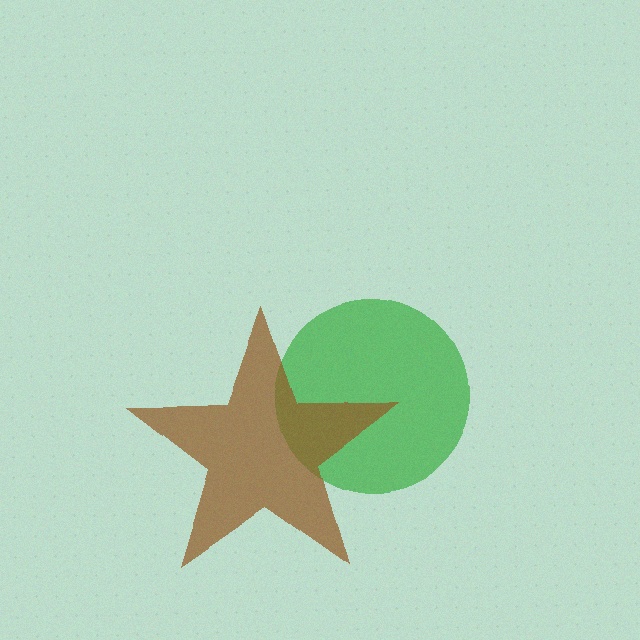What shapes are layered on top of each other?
The layered shapes are: a green circle, a brown star.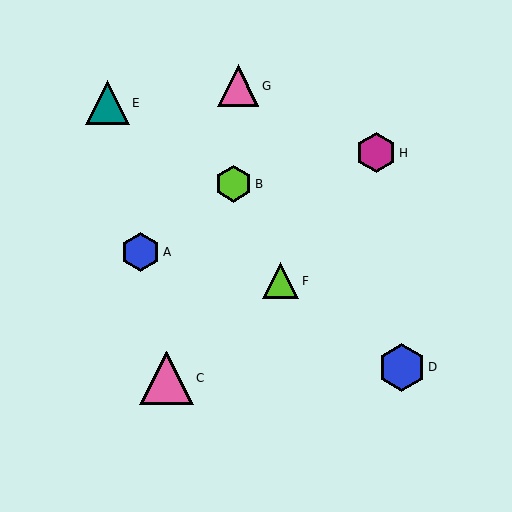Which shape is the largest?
The pink triangle (labeled C) is the largest.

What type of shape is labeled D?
Shape D is a blue hexagon.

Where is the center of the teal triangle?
The center of the teal triangle is at (107, 103).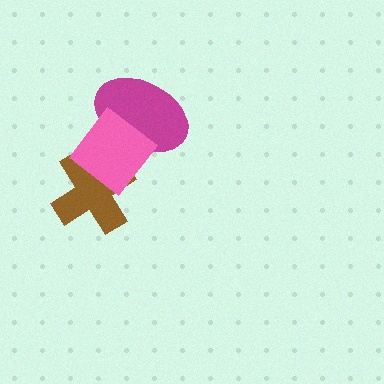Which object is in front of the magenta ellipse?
The pink diamond is in front of the magenta ellipse.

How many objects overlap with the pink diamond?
2 objects overlap with the pink diamond.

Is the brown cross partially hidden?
Yes, it is partially covered by another shape.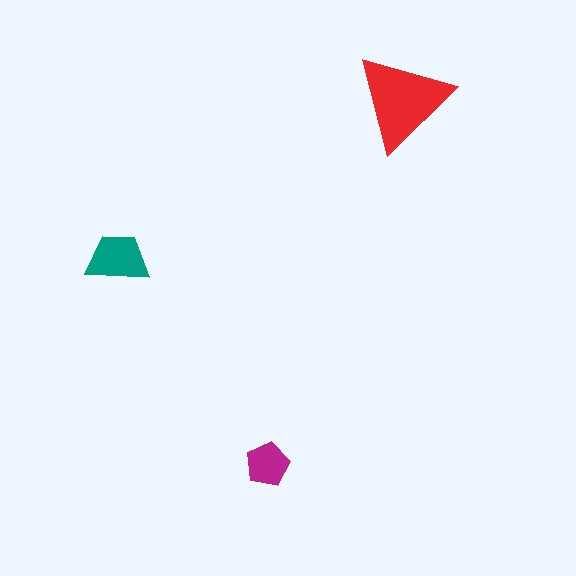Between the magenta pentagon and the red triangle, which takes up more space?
The red triangle.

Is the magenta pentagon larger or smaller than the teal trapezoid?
Smaller.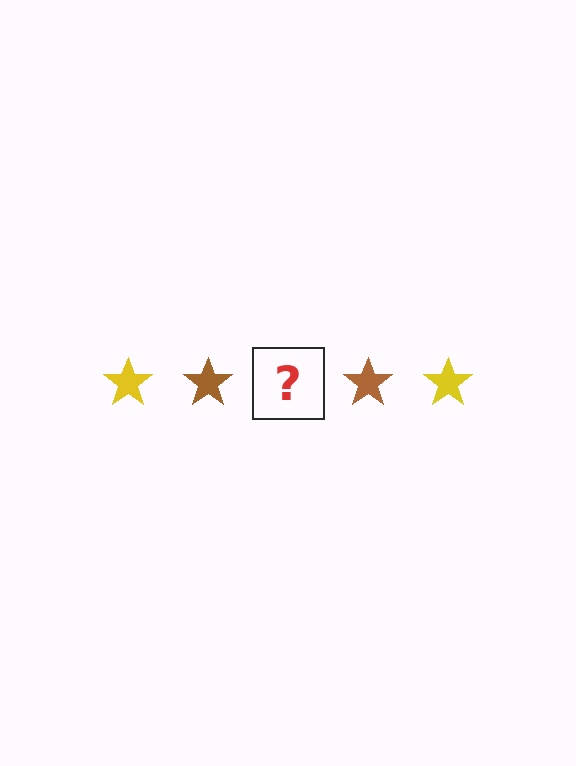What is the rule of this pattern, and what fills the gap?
The rule is that the pattern cycles through yellow, brown stars. The gap should be filled with a yellow star.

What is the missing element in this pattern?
The missing element is a yellow star.